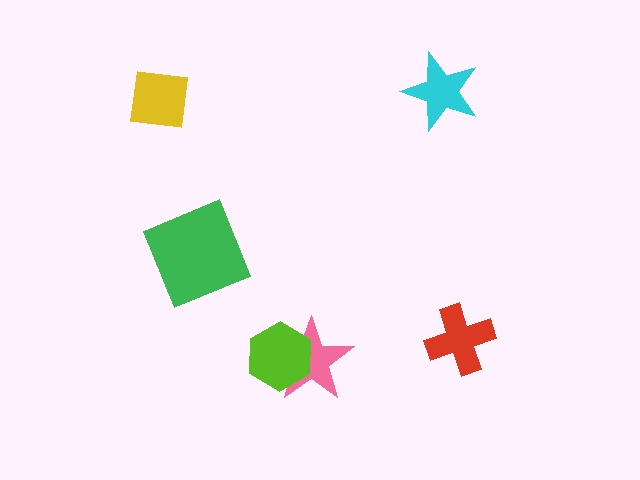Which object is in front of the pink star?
The lime hexagon is in front of the pink star.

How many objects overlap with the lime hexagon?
1 object overlaps with the lime hexagon.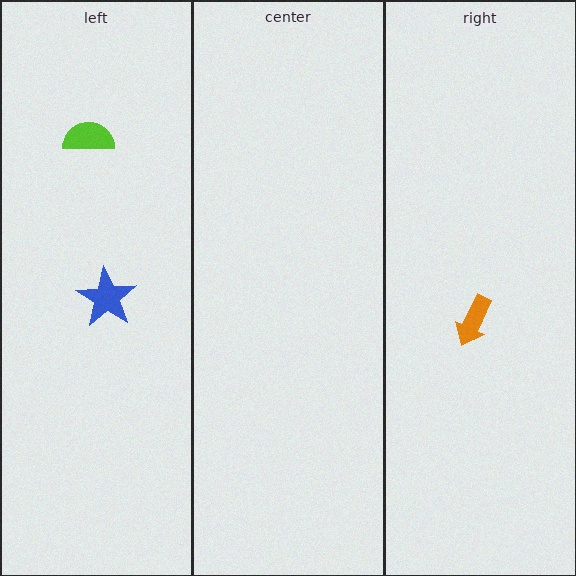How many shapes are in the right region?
1.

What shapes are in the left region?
The blue star, the lime semicircle.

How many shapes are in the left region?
2.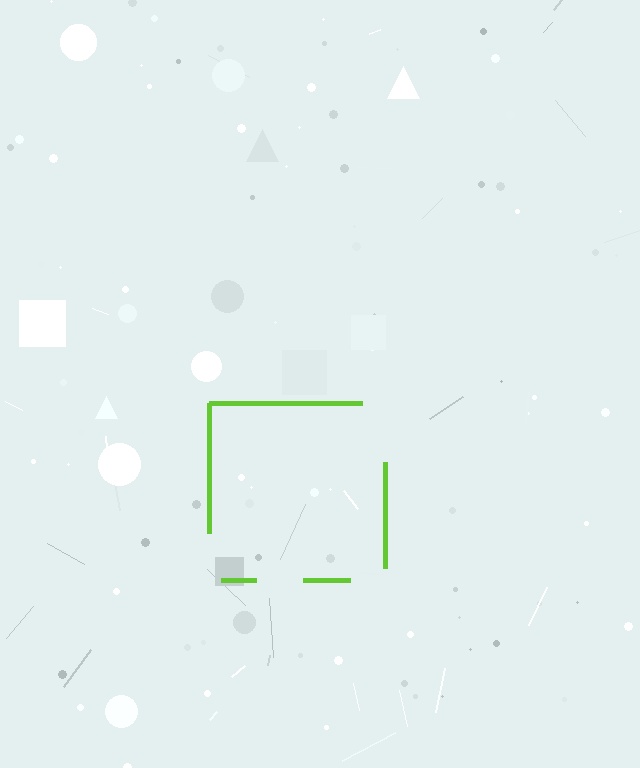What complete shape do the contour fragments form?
The contour fragments form a square.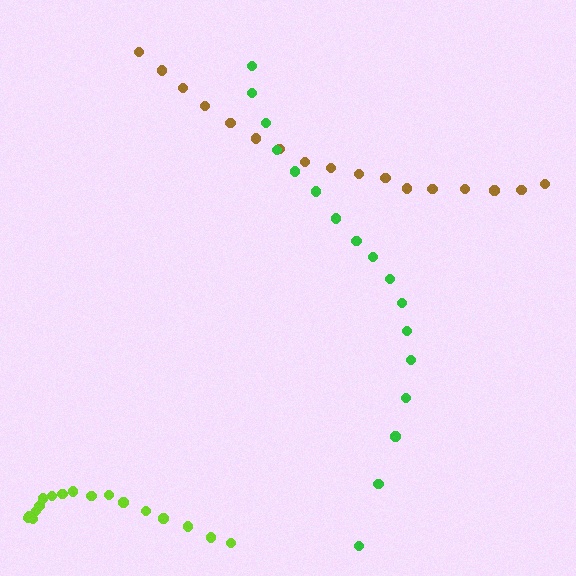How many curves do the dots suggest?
There are 3 distinct paths.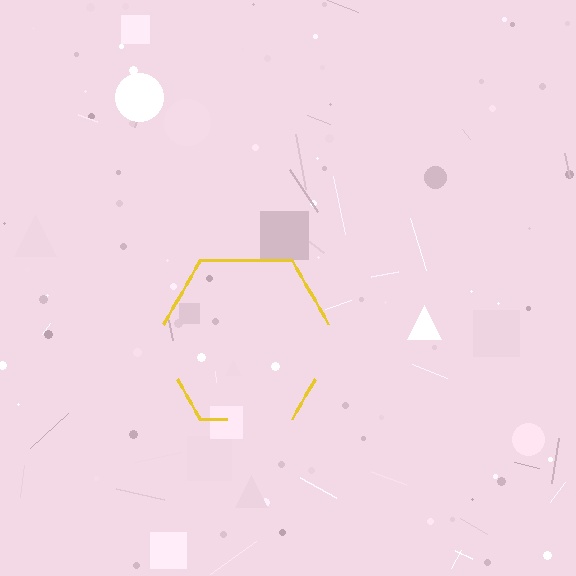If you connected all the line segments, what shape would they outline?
They would outline a hexagon.